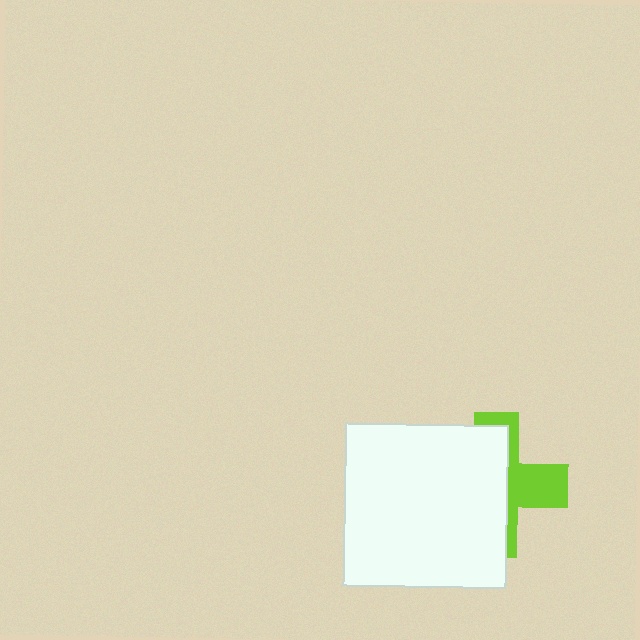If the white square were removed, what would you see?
You would see the complete lime cross.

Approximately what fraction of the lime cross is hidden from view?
Roughly 63% of the lime cross is hidden behind the white square.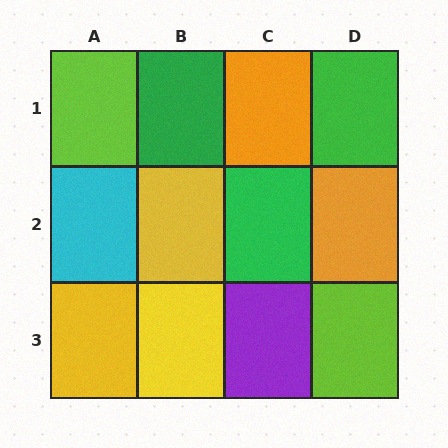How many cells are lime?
2 cells are lime.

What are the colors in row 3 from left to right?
Yellow, yellow, purple, lime.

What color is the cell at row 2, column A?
Cyan.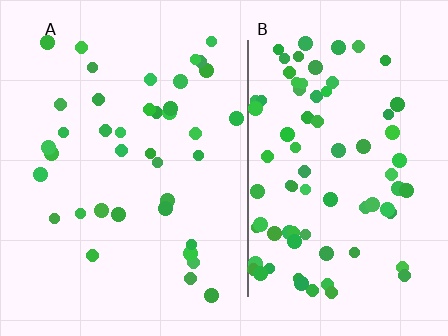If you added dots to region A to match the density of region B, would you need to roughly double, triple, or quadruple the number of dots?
Approximately double.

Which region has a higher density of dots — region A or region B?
B (the right).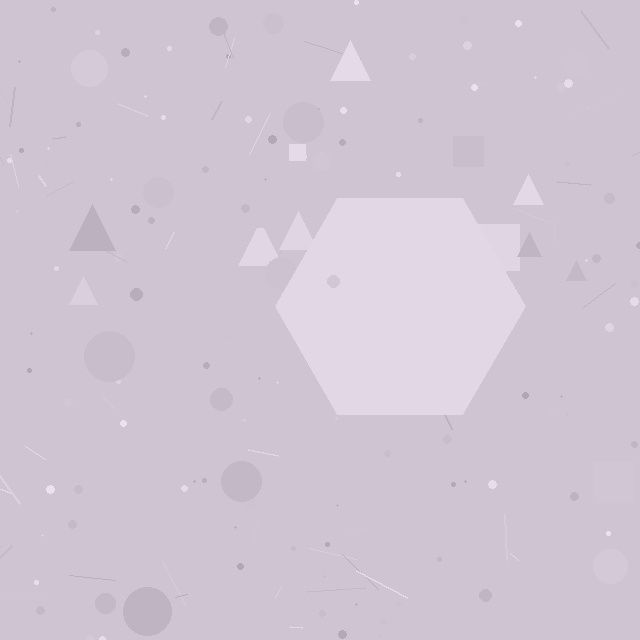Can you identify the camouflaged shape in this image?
The camouflaged shape is a hexagon.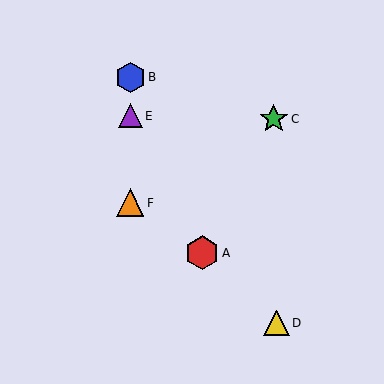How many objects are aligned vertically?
3 objects (B, E, F) are aligned vertically.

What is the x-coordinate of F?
Object F is at x≈130.